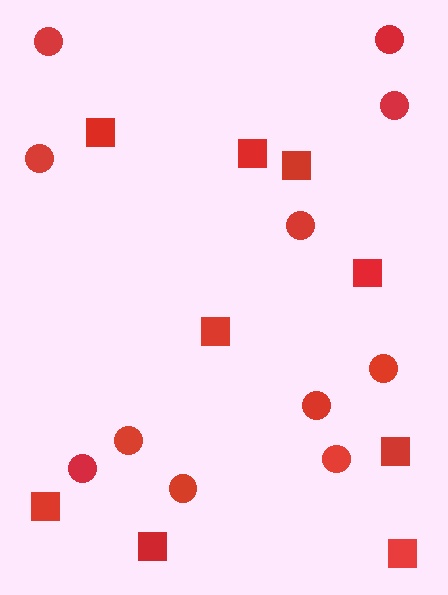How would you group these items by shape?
There are 2 groups: one group of squares (9) and one group of circles (11).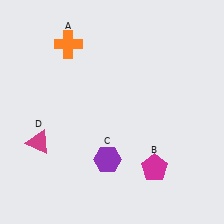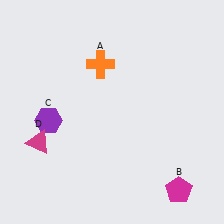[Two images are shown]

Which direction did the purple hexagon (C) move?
The purple hexagon (C) moved left.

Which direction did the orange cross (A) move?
The orange cross (A) moved right.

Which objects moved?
The objects that moved are: the orange cross (A), the magenta pentagon (B), the purple hexagon (C).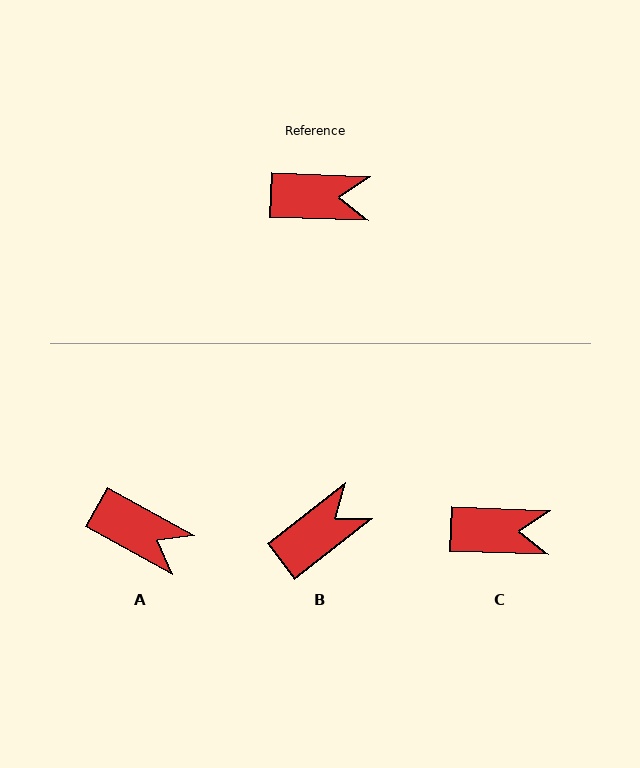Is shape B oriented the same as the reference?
No, it is off by about 40 degrees.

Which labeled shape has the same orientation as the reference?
C.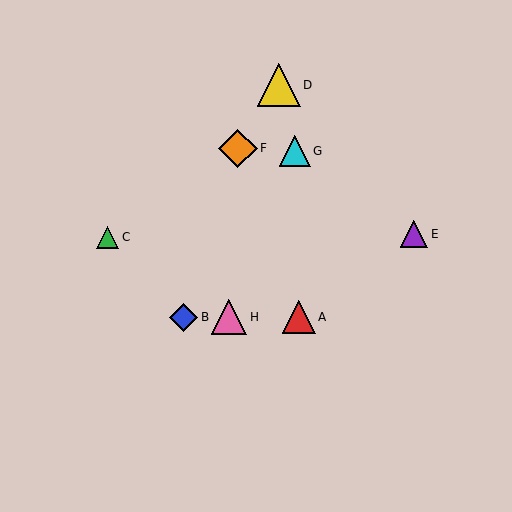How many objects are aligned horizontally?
3 objects (A, B, H) are aligned horizontally.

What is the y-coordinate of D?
Object D is at y≈85.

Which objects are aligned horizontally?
Objects A, B, H are aligned horizontally.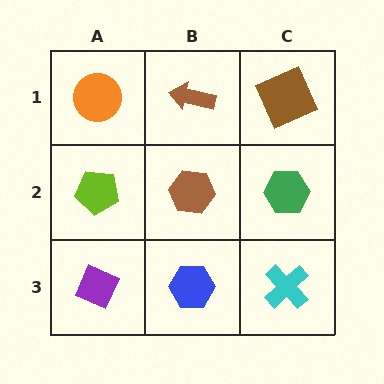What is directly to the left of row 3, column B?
A purple diamond.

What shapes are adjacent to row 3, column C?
A green hexagon (row 2, column C), a blue hexagon (row 3, column B).